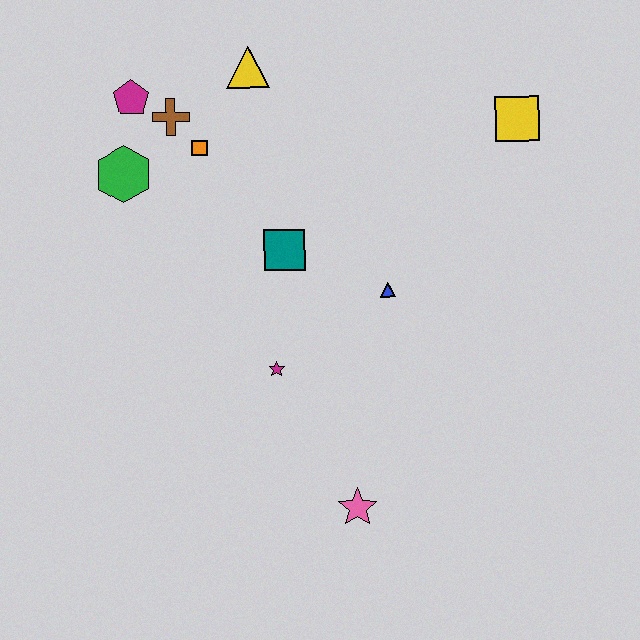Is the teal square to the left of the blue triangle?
Yes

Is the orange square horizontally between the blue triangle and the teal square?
No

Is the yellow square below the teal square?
No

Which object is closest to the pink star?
The magenta star is closest to the pink star.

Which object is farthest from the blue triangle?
The magenta pentagon is farthest from the blue triangle.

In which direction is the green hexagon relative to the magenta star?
The green hexagon is above the magenta star.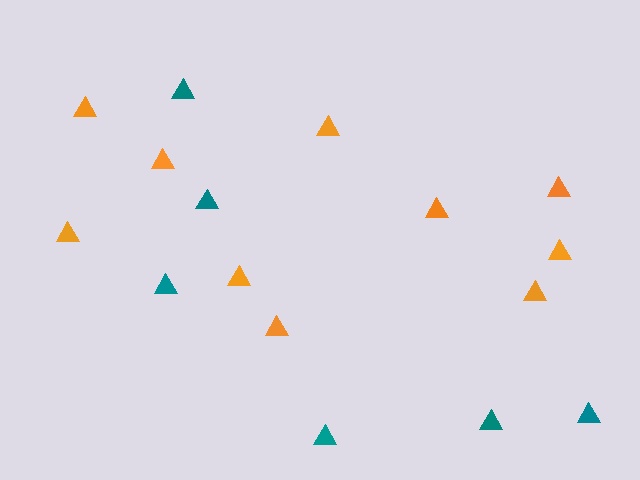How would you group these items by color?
There are 2 groups: one group of orange triangles (10) and one group of teal triangles (6).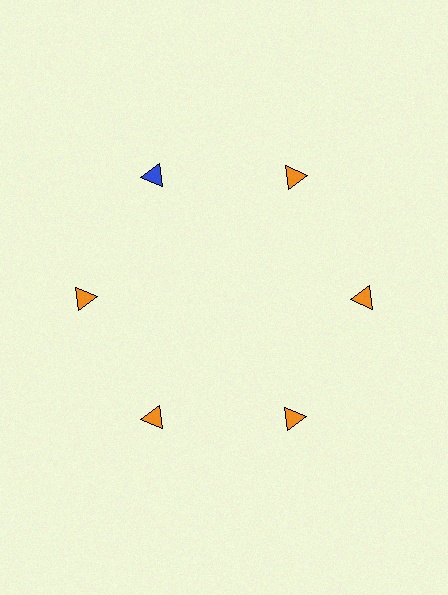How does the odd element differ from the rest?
It has a different color: blue instead of orange.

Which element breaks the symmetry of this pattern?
The blue triangle at roughly the 11 o'clock position breaks the symmetry. All other shapes are orange triangles.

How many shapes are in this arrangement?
There are 6 shapes arranged in a ring pattern.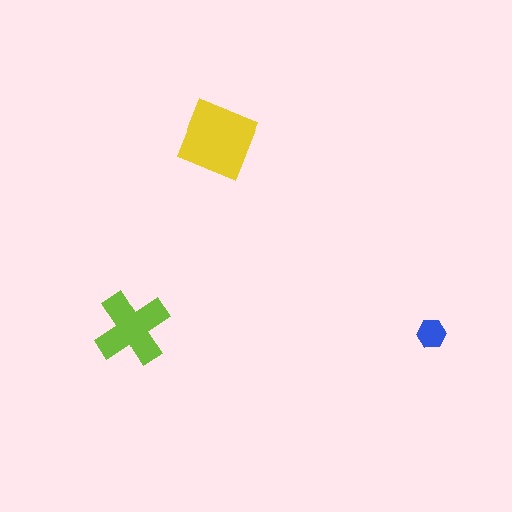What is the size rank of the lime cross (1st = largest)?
2nd.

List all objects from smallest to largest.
The blue hexagon, the lime cross, the yellow diamond.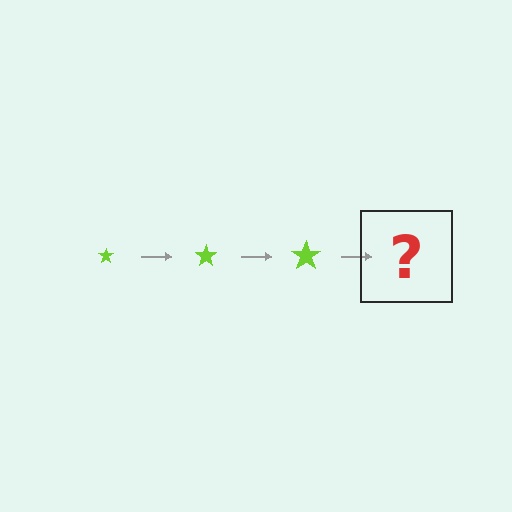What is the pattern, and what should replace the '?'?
The pattern is that the star gets progressively larger each step. The '?' should be a lime star, larger than the previous one.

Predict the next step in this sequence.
The next step is a lime star, larger than the previous one.